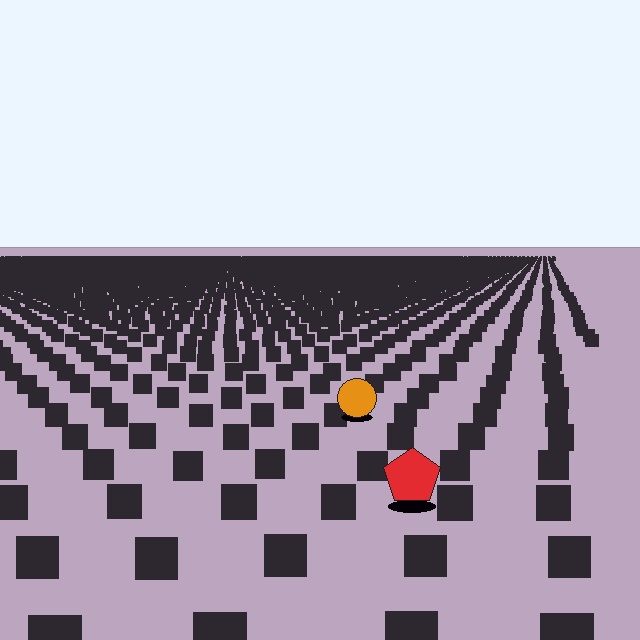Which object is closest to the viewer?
The red pentagon is closest. The texture marks near it are larger and more spread out.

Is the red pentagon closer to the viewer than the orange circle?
Yes. The red pentagon is closer — you can tell from the texture gradient: the ground texture is coarser near it.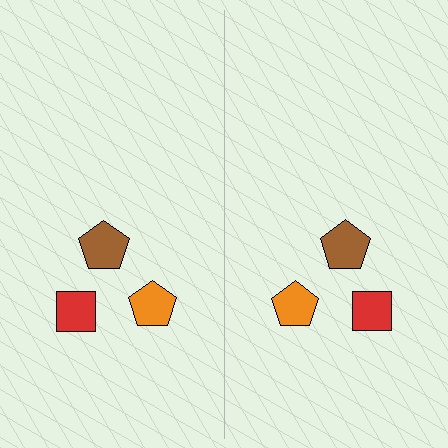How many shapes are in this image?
There are 6 shapes in this image.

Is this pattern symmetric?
Yes, this pattern has bilateral (reflection) symmetry.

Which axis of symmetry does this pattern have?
The pattern has a vertical axis of symmetry running through the center of the image.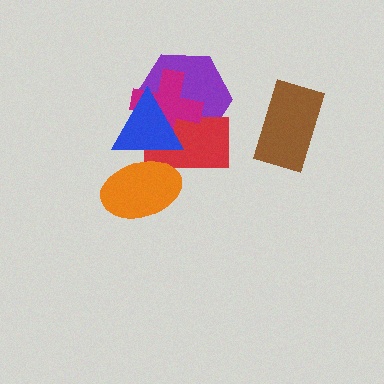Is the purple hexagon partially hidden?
Yes, it is partially covered by another shape.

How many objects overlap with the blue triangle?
4 objects overlap with the blue triangle.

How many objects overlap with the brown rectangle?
0 objects overlap with the brown rectangle.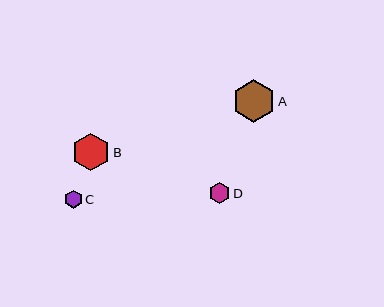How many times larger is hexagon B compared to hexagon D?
Hexagon B is approximately 1.8 times the size of hexagon D.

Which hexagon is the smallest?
Hexagon C is the smallest with a size of approximately 18 pixels.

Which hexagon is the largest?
Hexagon A is the largest with a size of approximately 43 pixels.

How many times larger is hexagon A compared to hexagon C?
Hexagon A is approximately 2.3 times the size of hexagon C.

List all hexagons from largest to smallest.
From largest to smallest: A, B, D, C.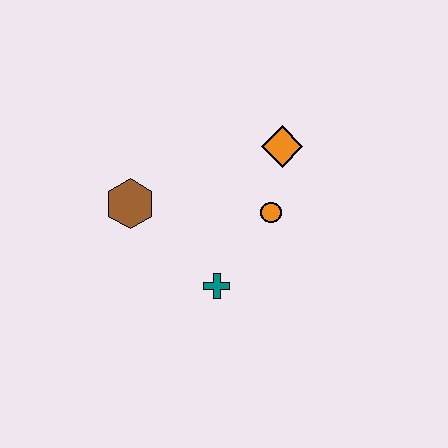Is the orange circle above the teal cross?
Yes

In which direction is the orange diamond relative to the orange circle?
The orange diamond is above the orange circle.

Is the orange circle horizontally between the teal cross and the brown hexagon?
No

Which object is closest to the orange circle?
The orange diamond is closest to the orange circle.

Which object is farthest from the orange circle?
The brown hexagon is farthest from the orange circle.